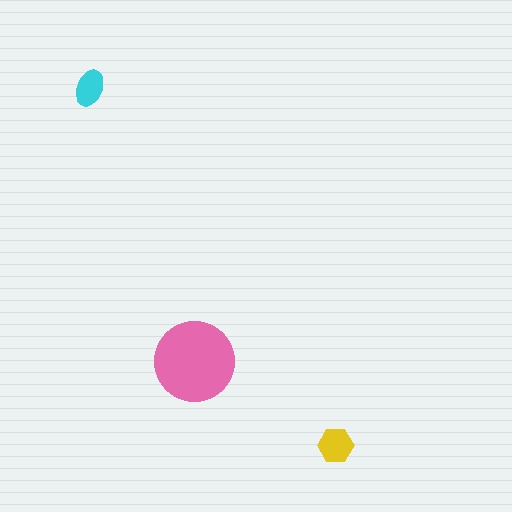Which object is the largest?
The pink circle.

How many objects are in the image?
There are 3 objects in the image.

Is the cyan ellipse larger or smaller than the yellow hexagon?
Smaller.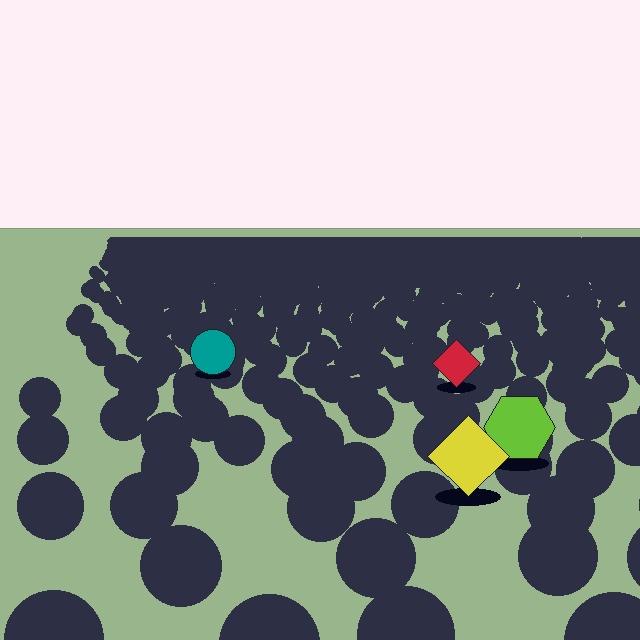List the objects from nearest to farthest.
From nearest to farthest: the yellow diamond, the lime hexagon, the red diamond, the teal circle.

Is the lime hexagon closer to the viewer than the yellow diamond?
No. The yellow diamond is closer — you can tell from the texture gradient: the ground texture is coarser near it.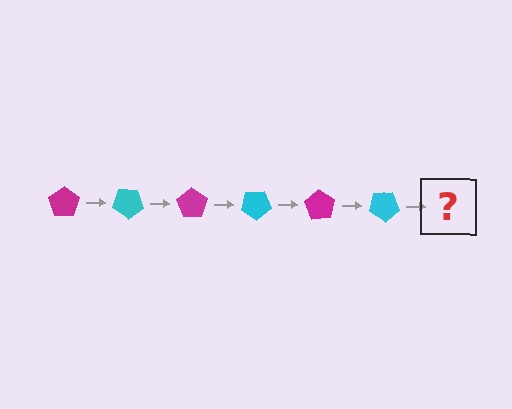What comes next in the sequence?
The next element should be a magenta pentagon, rotated 210 degrees from the start.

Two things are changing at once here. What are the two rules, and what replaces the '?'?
The two rules are that it rotates 35 degrees each step and the color cycles through magenta and cyan. The '?' should be a magenta pentagon, rotated 210 degrees from the start.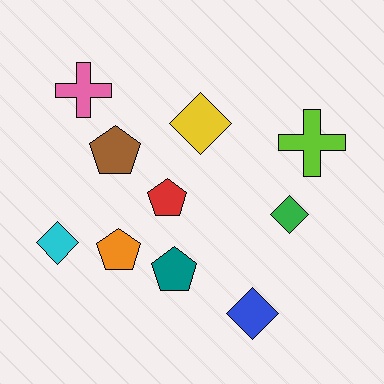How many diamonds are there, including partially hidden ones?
There are 4 diamonds.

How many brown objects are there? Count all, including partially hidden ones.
There is 1 brown object.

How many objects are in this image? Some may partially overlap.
There are 10 objects.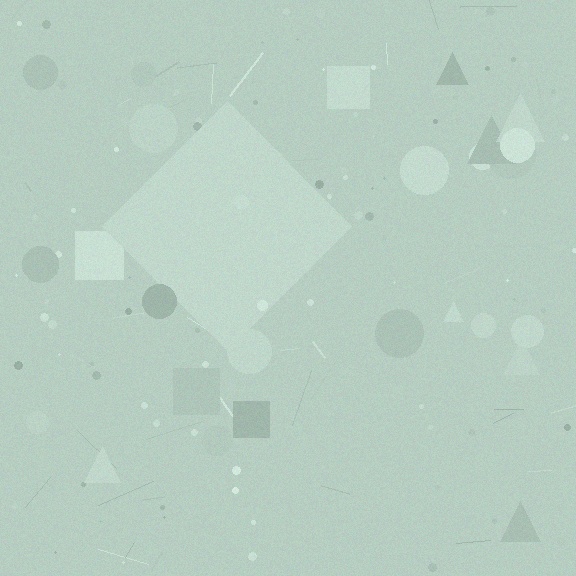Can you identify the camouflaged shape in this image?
The camouflaged shape is a diamond.